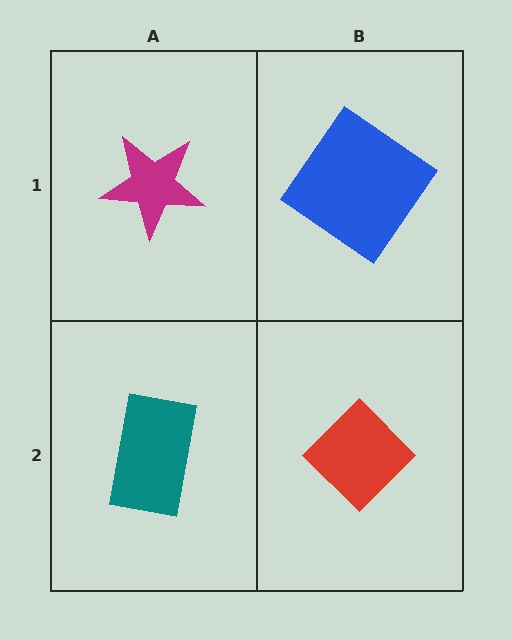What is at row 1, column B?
A blue diamond.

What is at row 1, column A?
A magenta star.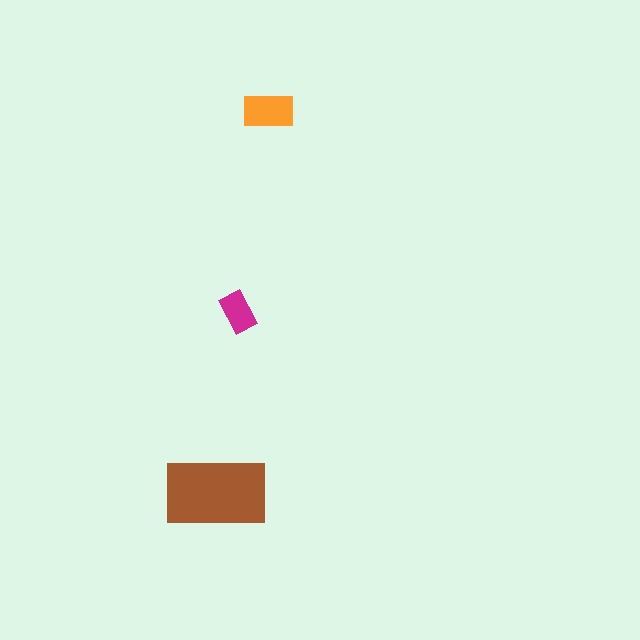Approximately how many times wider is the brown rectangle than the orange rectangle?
About 2 times wider.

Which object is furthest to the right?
The orange rectangle is rightmost.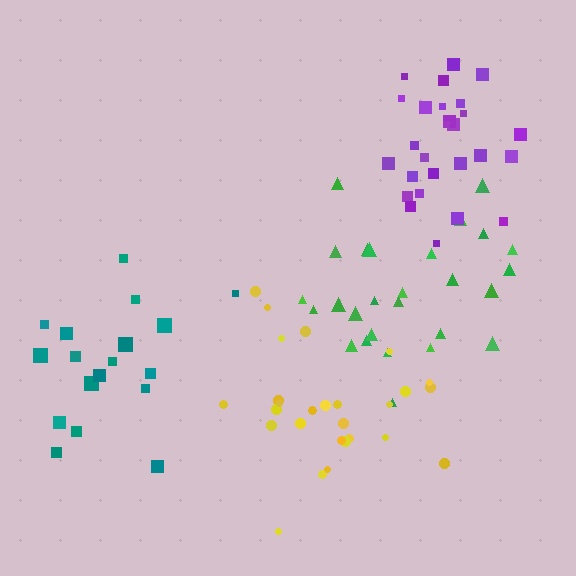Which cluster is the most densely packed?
Purple.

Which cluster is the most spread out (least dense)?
Teal.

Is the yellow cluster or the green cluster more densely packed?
Green.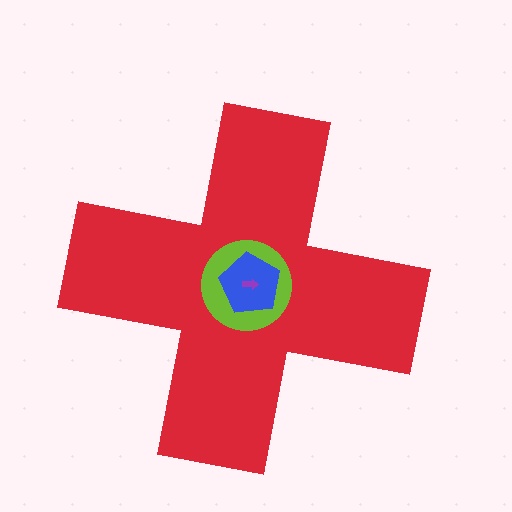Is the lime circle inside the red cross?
Yes.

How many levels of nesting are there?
4.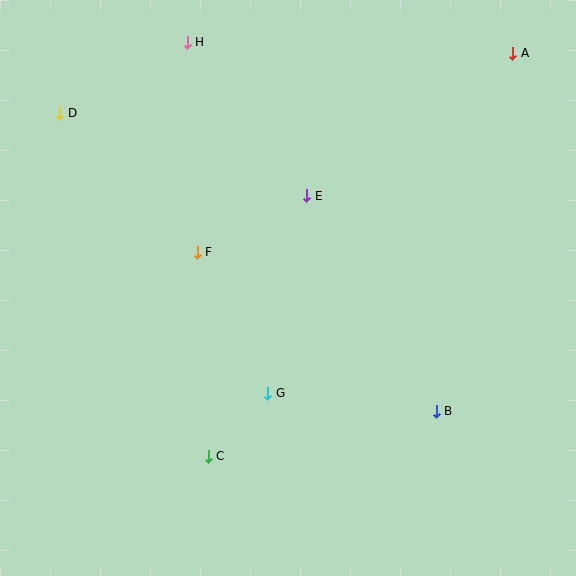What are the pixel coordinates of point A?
Point A is at (513, 53).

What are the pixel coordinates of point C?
Point C is at (208, 456).